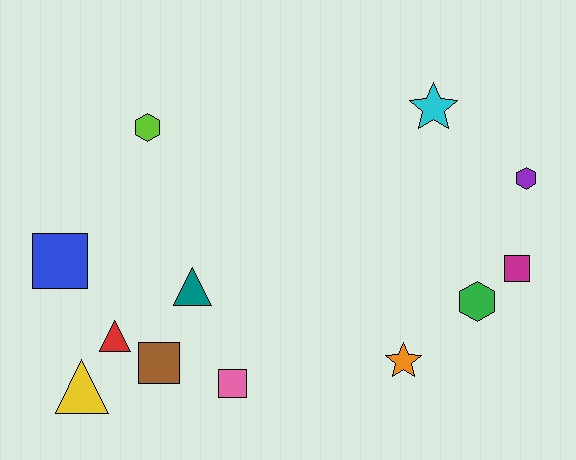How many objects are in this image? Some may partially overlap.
There are 12 objects.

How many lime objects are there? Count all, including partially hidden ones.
There is 1 lime object.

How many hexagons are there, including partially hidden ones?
There are 3 hexagons.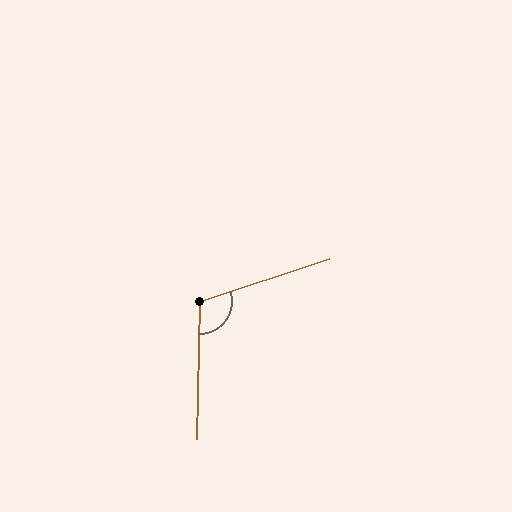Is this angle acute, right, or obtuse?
It is obtuse.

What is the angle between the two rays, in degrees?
Approximately 110 degrees.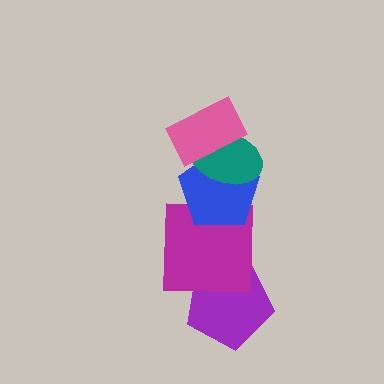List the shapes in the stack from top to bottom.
From top to bottom: the pink rectangle, the teal ellipse, the blue pentagon, the magenta square, the purple pentagon.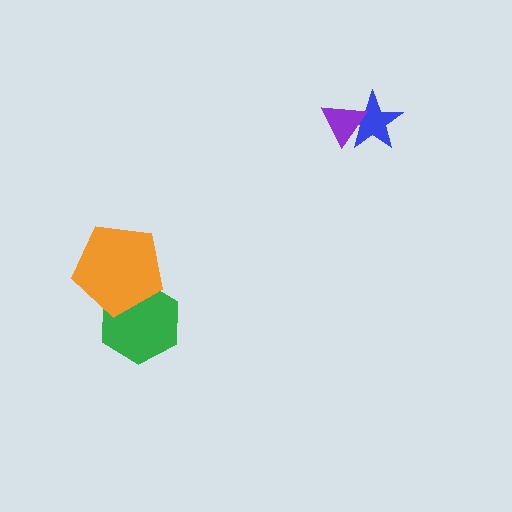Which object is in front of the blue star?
The purple triangle is in front of the blue star.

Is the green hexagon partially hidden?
Yes, it is partially covered by another shape.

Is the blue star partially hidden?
Yes, it is partially covered by another shape.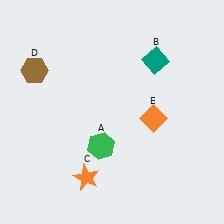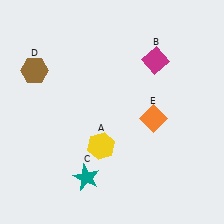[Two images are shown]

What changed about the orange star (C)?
In Image 1, C is orange. In Image 2, it changed to teal.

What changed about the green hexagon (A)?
In Image 1, A is green. In Image 2, it changed to yellow.